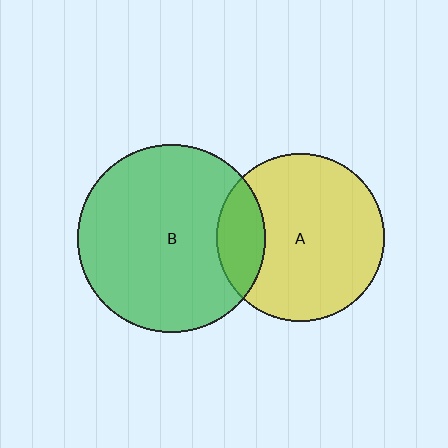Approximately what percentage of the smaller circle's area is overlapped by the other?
Approximately 20%.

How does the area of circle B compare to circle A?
Approximately 1.3 times.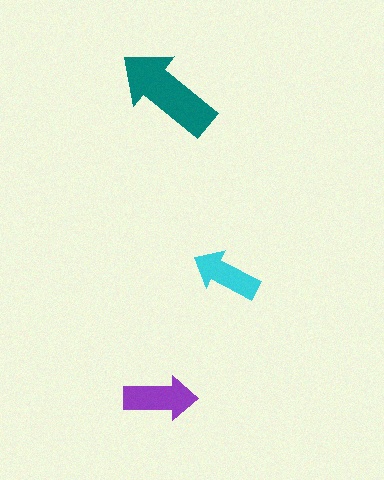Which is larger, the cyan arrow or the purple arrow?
The purple one.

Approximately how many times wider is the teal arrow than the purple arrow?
About 1.5 times wider.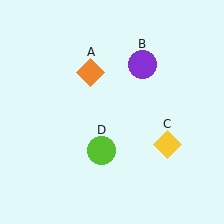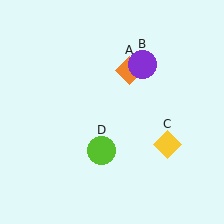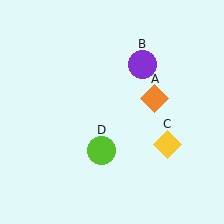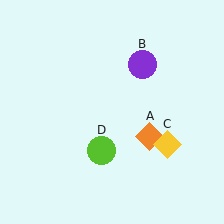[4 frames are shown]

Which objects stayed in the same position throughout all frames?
Purple circle (object B) and yellow diamond (object C) and lime circle (object D) remained stationary.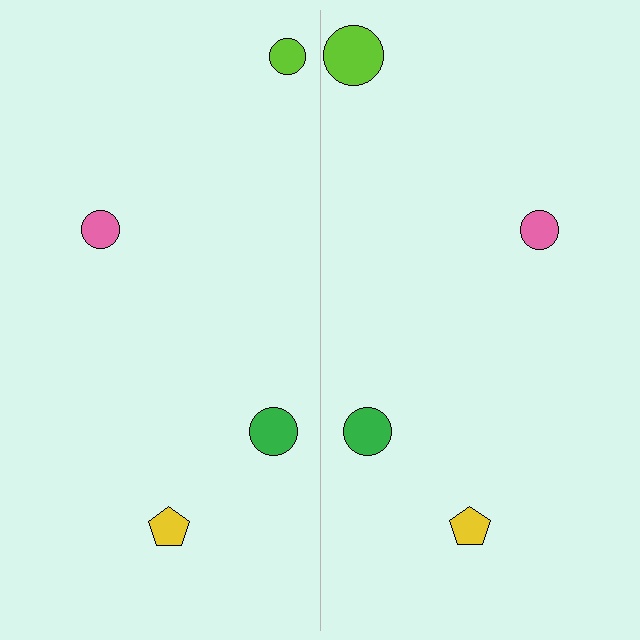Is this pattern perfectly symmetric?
No, the pattern is not perfectly symmetric. The lime circle on the right side has a different size than its mirror counterpart.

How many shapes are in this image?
There are 8 shapes in this image.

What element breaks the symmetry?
The lime circle on the right side has a different size than its mirror counterpart.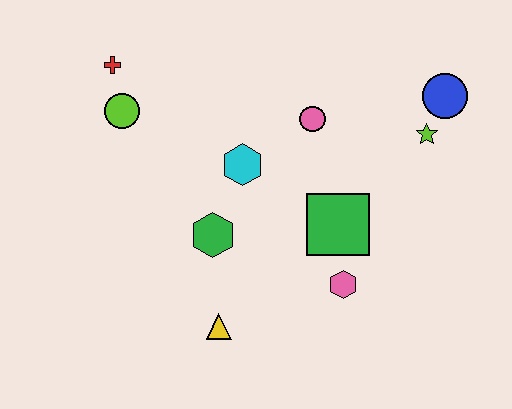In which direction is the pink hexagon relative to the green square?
The pink hexagon is below the green square.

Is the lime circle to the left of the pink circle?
Yes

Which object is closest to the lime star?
The blue circle is closest to the lime star.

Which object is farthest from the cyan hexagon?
The blue circle is farthest from the cyan hexagon.